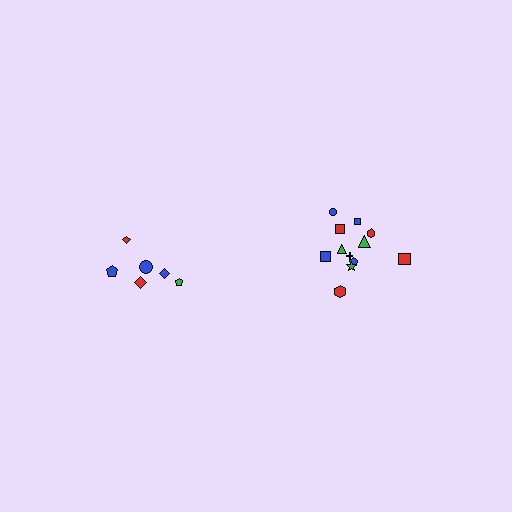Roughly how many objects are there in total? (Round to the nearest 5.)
Roughly 20 objects in total.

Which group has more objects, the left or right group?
The right group.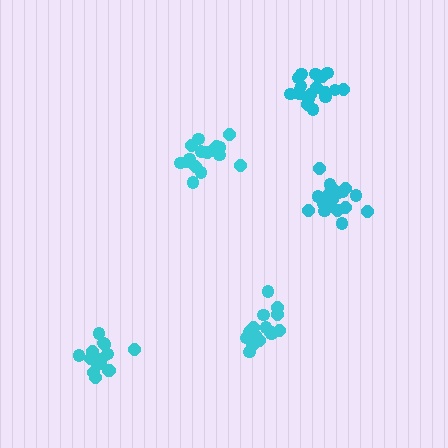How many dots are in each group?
Group 1: 16 dots, Group 2: 18 dots, Group 3: 16 dots, Group 4: 21 dots, Group 5: 19 dots (90 total).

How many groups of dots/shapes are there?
There are 5 groups.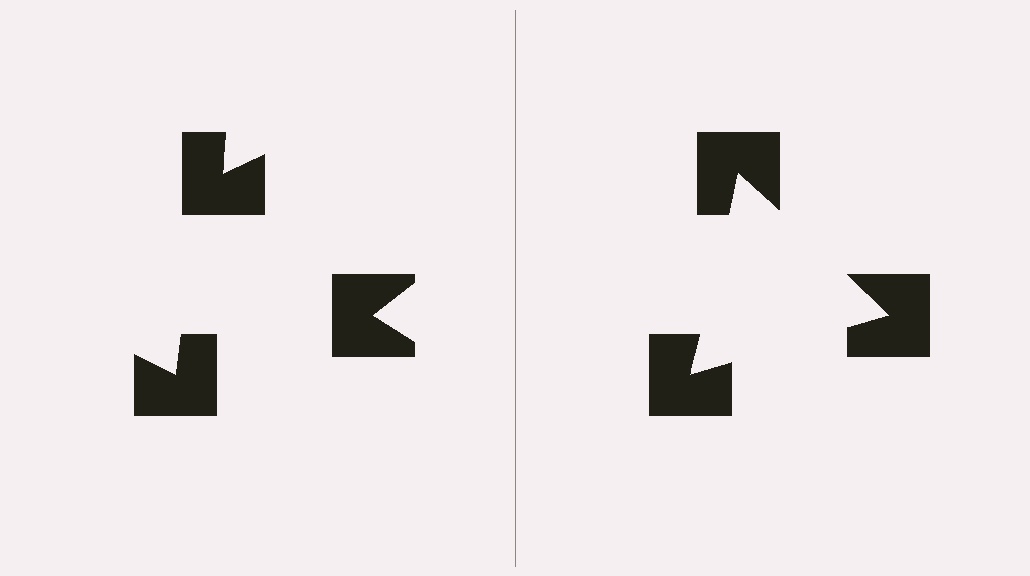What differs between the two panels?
The notched squares are positioned identically on both sides; only the wedge orientations differ. On the right they align to a triangle; on the left they are misaligned.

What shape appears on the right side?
An illusory triangle.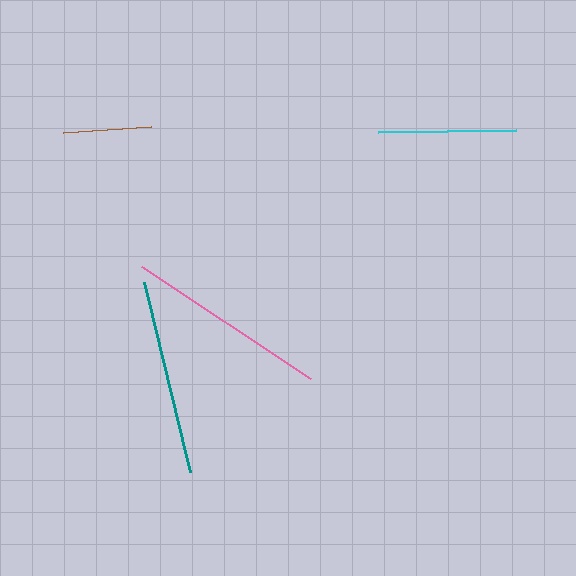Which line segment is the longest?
The pink line is the longest at approximately 203 pixels.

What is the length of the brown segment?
The brown segment is approximately 88 pixels long.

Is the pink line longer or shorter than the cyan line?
The pink line is longer than the cyan line.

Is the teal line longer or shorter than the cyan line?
The teal line is longer than the cyan line.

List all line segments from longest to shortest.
From longest to shortest: pink, teal, cyan, brown.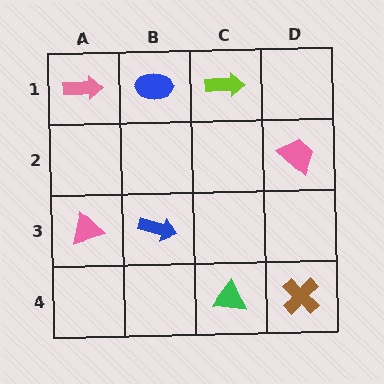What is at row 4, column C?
A green triangle.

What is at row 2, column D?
A pink trapezoid.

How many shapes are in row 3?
2 shapes.